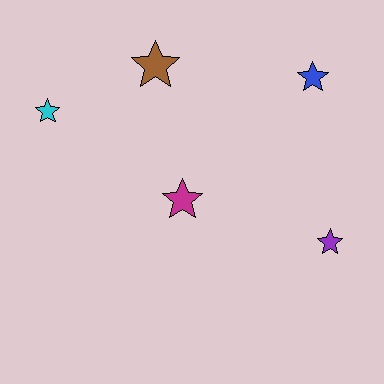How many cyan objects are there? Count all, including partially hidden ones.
There is 1 cyan object.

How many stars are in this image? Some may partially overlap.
There are 5 stars.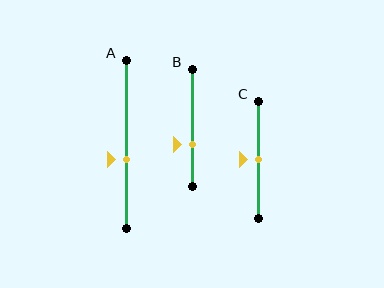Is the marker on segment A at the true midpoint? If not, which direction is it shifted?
No, the marker on segment A is shifted downward by about 9% of the segment length.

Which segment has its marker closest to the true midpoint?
Segment C has its marker closest to the true midpoint.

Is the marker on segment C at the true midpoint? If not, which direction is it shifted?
Yes, the marker on segment C is at the true midpoint.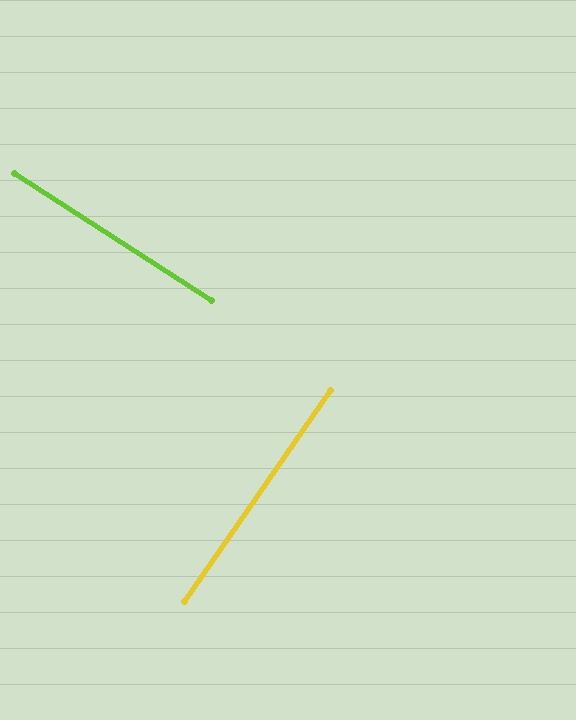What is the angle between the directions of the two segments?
Approximately 88 degrees.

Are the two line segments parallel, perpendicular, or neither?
Perpendicular — they meet at approximately 88°.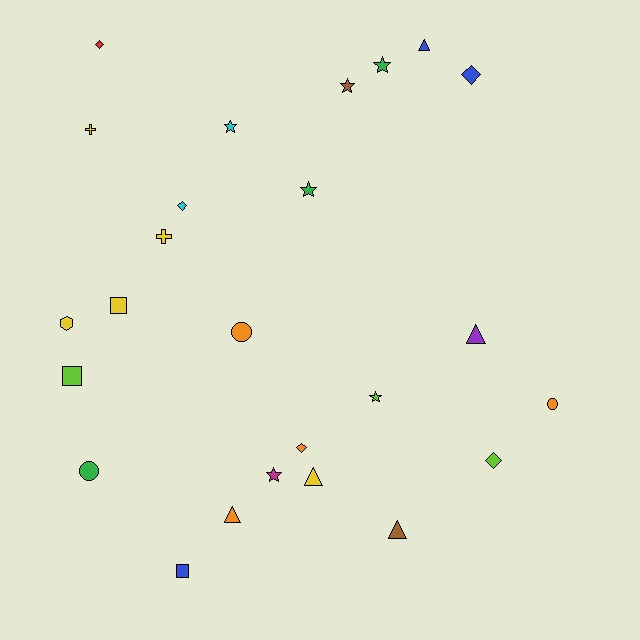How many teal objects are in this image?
There are no teal objects.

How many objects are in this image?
There are 25 objects.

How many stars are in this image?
There are 6 stars.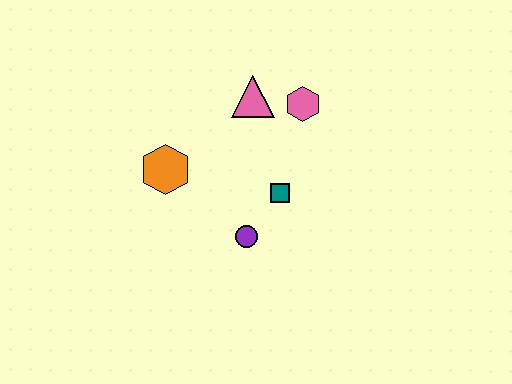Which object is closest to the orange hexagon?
The purple circle is closest to the orange hexagon.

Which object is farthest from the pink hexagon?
The orange hexagon is farthest from the pink hexagon.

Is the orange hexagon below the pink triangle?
Yes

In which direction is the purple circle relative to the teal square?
The purple circle is below the teal square.